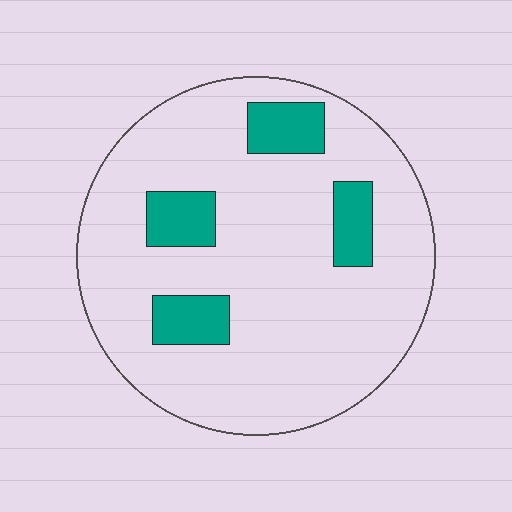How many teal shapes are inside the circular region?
4.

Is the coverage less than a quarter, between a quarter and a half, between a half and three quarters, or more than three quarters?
Less than a quarter.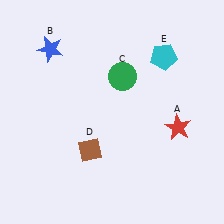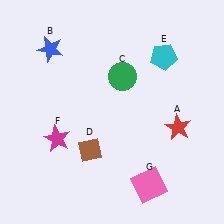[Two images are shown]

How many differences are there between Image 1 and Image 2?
There are 2 differences between the two images.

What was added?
A magenta star (F), a pink square (G) were added in Image 2.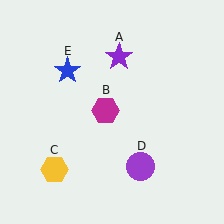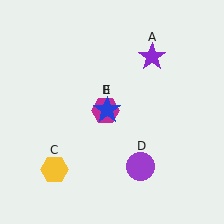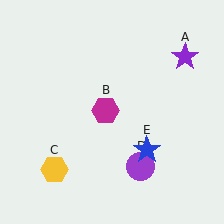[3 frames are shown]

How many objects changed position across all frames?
2 objects changed position: purple star (object A), blue star (object E).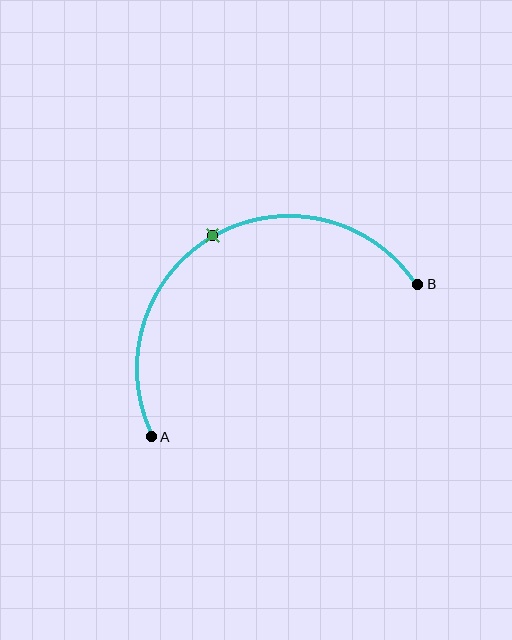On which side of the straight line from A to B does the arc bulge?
The arc bulges above the straight line connecting A and B.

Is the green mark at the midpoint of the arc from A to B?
Yes. The green mark lies on the arc at equal arc-length from both A and B — it is the arc midpoint.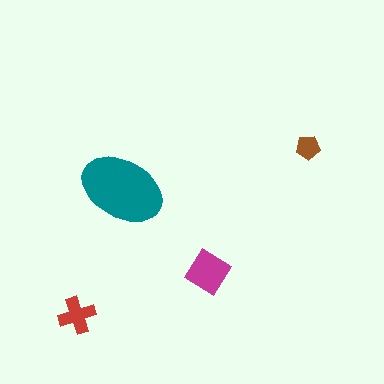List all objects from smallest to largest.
The brown pentagon, the red cross, the magenta diamond, the teal ellipse.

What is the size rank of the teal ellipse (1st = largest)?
1st.